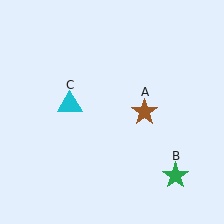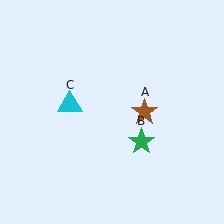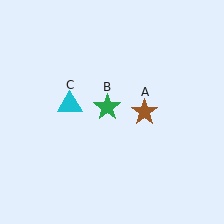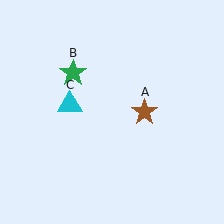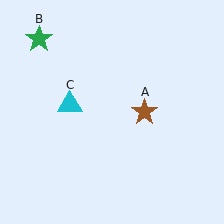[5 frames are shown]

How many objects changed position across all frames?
1 object changed position: green star (object B).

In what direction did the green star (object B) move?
The green star (object B) moved up and to the left.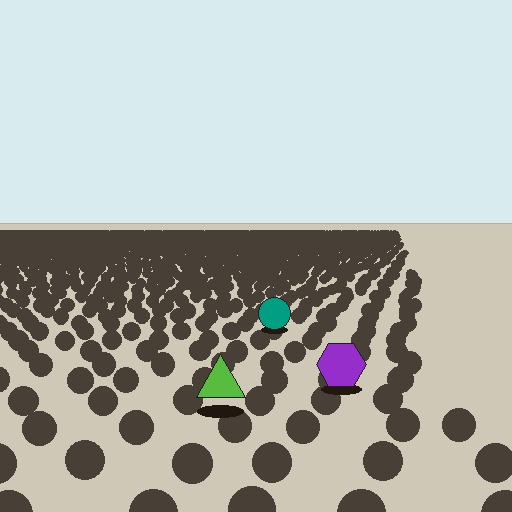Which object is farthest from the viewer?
The teal circle is farthest from the viewer. It appears smaller and the ground texture around it is denser.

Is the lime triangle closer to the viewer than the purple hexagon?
Yes. The lime triangle is closer — you can tell from the texture gradient: the ground texture is coarser near it.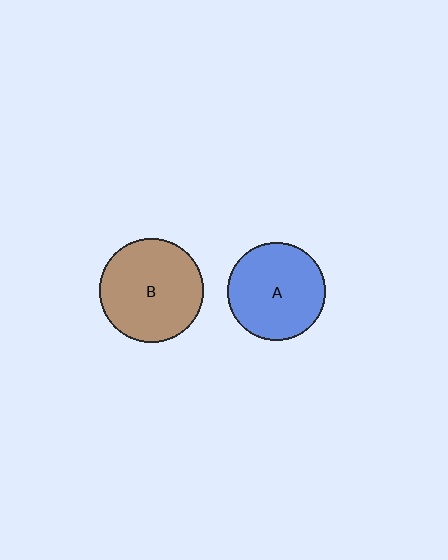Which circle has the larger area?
Circle B (brown).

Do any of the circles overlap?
No, none of the circles overlap.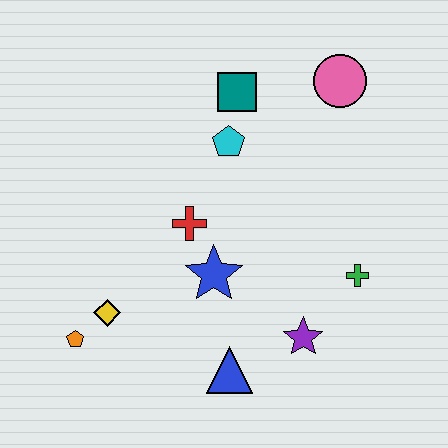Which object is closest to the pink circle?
The teal square is closest to the pink circle.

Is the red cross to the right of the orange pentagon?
Yes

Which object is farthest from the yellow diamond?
The pink circle is farthest from the yellow diamond.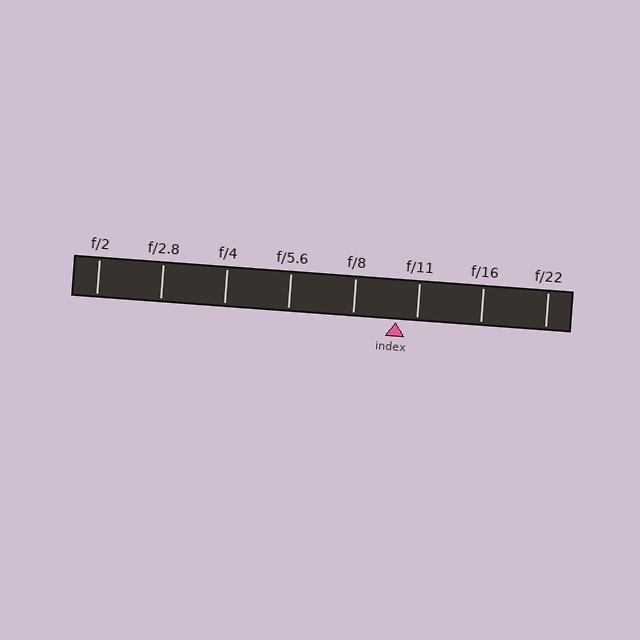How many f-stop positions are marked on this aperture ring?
There are 8 f-stop positions marked.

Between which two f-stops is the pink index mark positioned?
The index mark is between f/8 and f/11.